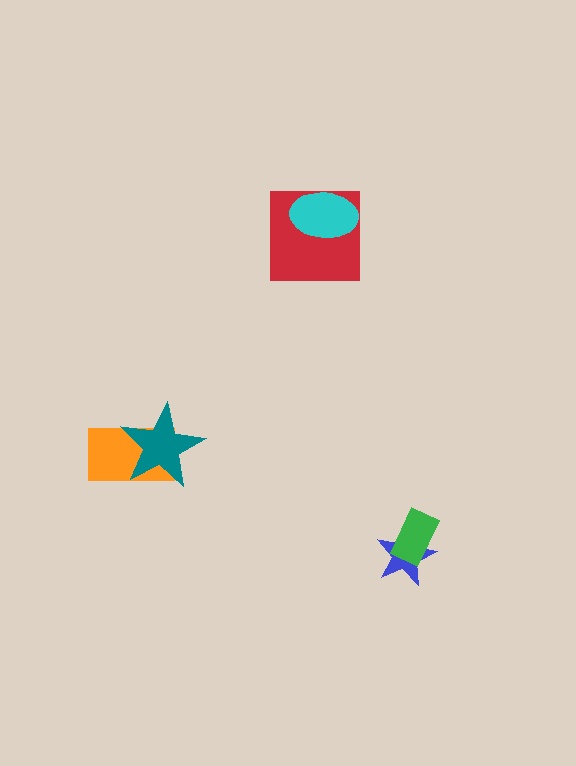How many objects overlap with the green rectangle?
1 object overlaps with the green rectangle.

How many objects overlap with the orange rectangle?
1 object overlaps with the orange rectangle.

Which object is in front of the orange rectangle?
The teal star is in front of the orange rectangle.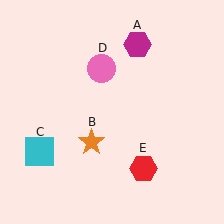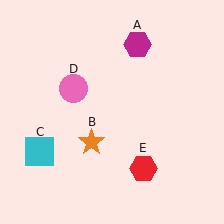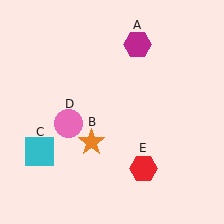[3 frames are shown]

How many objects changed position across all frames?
1 object changed position: pink circle (object D).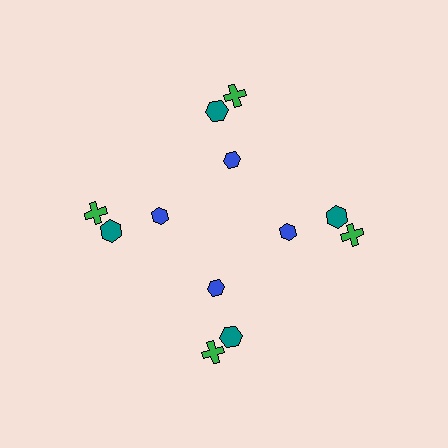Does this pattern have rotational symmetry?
Yes, this pattern has 4-fold rotational symmetry. It looks the same after rotating 90 degrees around the center.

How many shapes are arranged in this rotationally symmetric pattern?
There are 12 shapes, arranged in 4 groups of 3.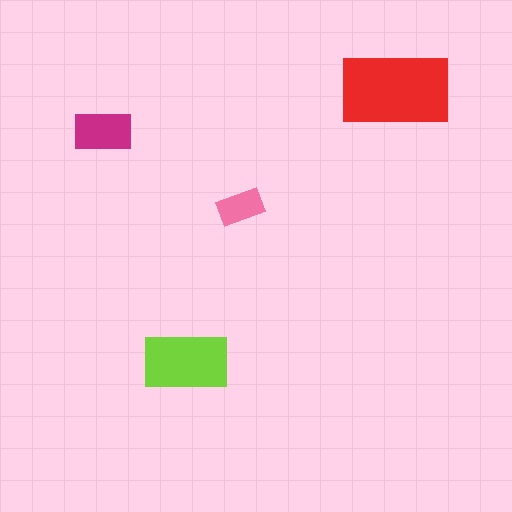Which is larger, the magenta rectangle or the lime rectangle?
The lime one.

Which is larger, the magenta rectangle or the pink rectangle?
The magenta one.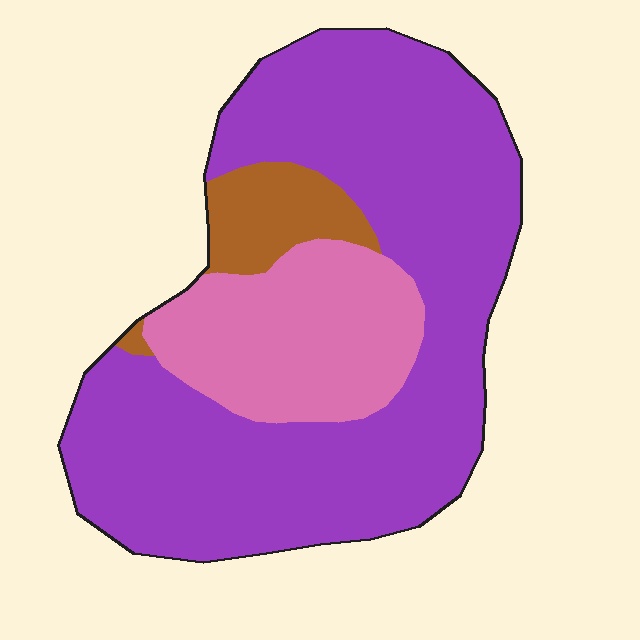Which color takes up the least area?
Brown, at roughly 10%.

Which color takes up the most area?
Purple, at roughly 70%.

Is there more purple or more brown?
Purple.